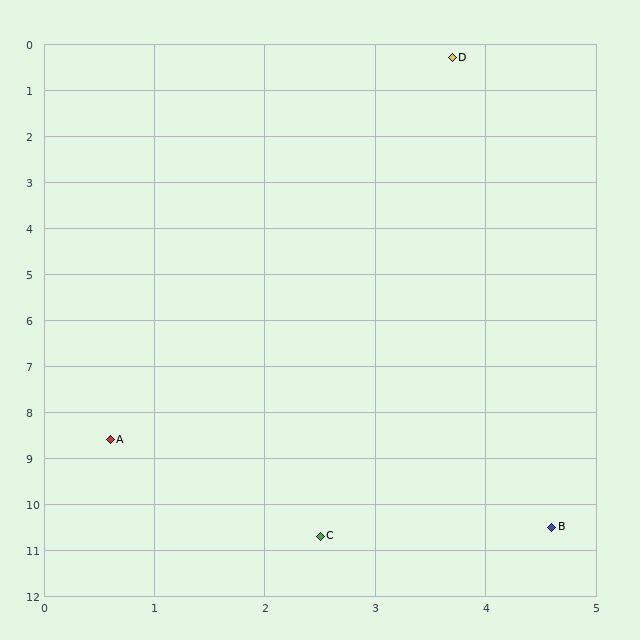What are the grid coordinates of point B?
Point B is at approximately (4.6, 10.5).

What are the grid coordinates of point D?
Point D is at approximately (3.7, 0.3).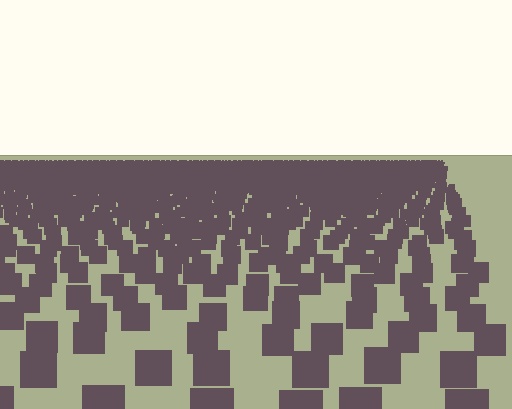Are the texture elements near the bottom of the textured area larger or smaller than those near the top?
Larger. Near the bottom, elements are closer to the viewer and appear at a bigger on-screen size.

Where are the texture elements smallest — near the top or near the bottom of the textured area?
Near the top.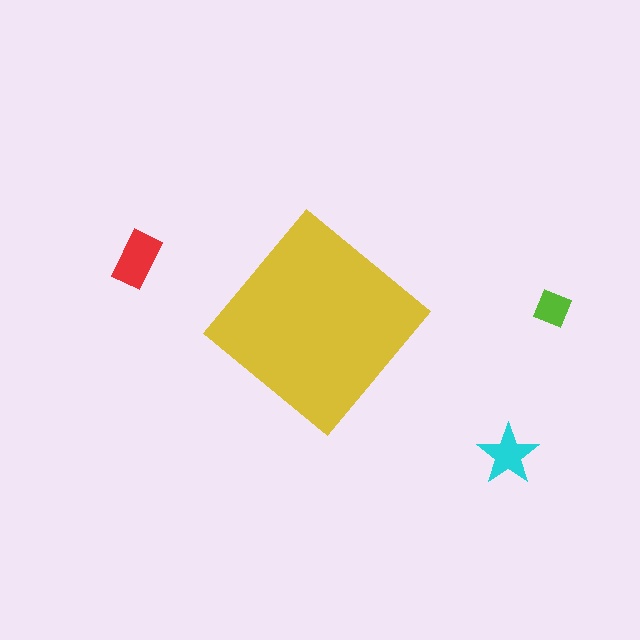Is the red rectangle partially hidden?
No, the red rectangle is fully visible.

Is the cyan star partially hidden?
No, the cyan star is fully visible.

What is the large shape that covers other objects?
A yellow diamond.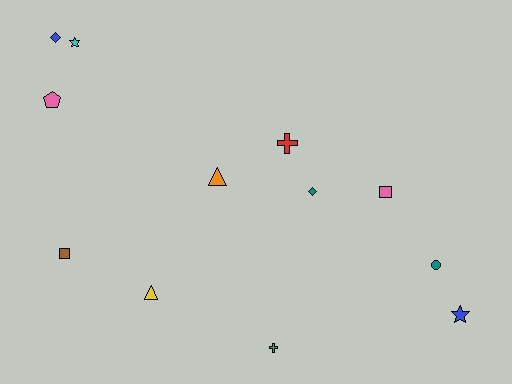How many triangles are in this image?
There are 2 triangles.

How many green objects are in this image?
There is 1 green object.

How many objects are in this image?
There are 12 objects.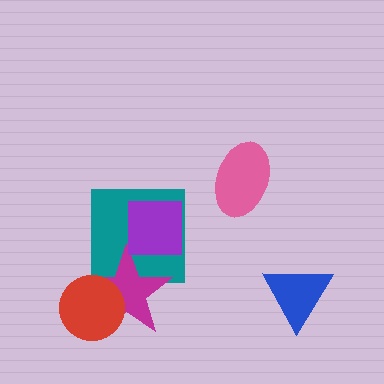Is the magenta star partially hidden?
Yes, it is partially covered by another shape.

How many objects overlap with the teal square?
2 objects overlap with the teal square.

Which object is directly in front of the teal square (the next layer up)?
The magenta star is directly in front of the teal square.